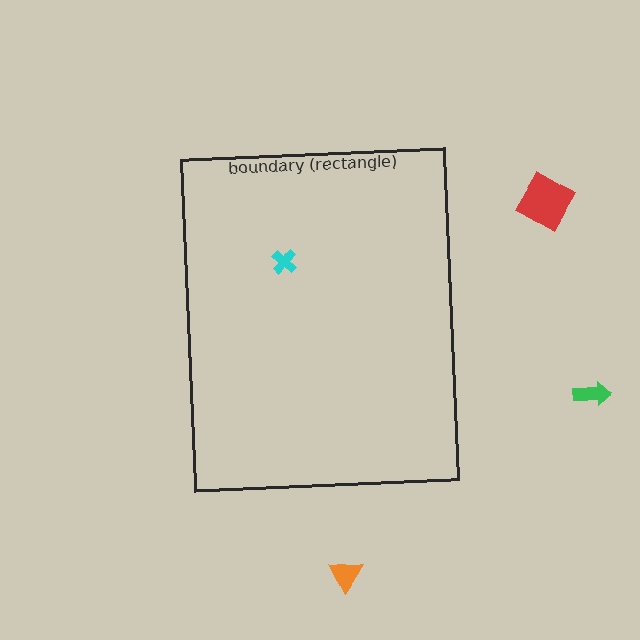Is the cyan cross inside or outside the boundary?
Inside.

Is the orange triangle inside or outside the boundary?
Outside.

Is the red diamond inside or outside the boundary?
Outside.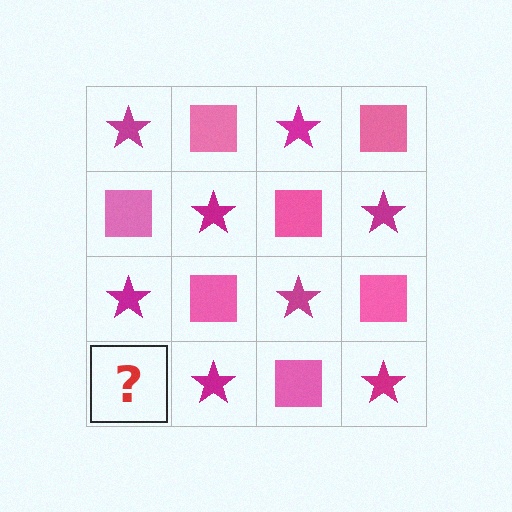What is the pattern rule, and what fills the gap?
The rule is that it alternates magenta star and pink square in a checkerboard pattern. The gap should be filled with a pink square.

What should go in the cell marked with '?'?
The missing cell should contain a pink square.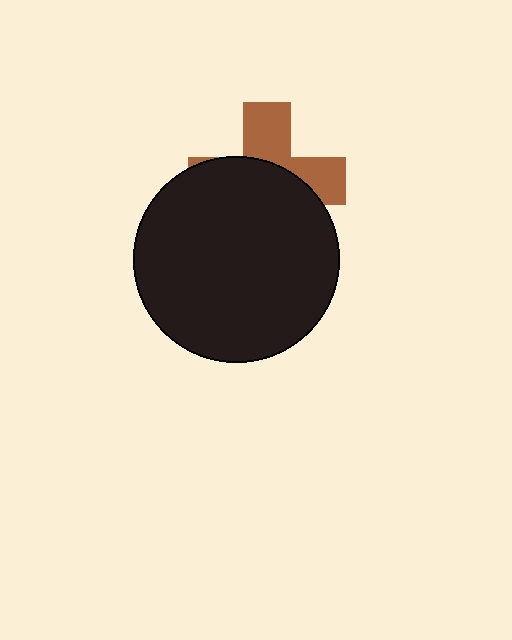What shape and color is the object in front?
The object in front is a black circle.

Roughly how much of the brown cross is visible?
A small part of it is visible (roughly 39%).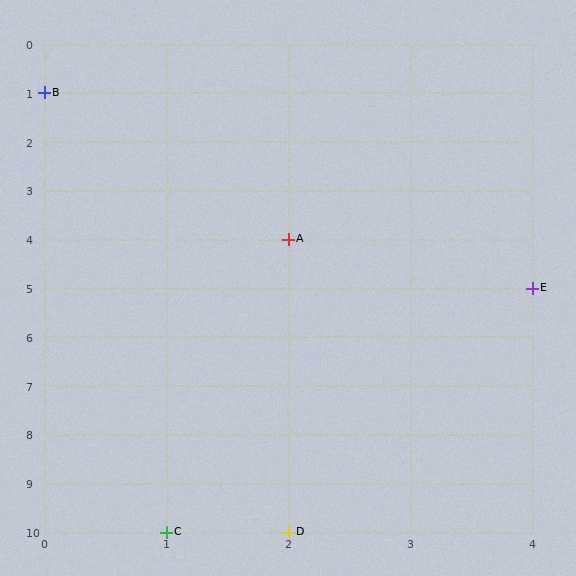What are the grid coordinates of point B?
Point B is at grid coordinates (0, 1).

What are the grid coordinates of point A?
Point A is at grid coordinates (2, 4).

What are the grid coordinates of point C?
Point C is at grid coordinates (1, 10).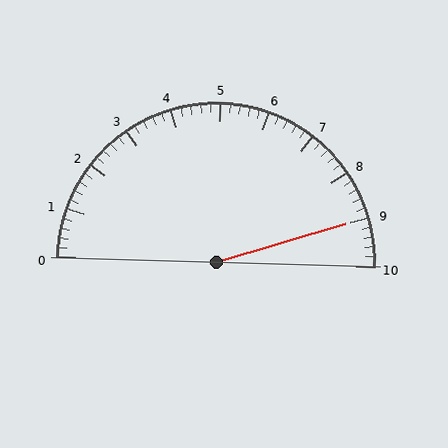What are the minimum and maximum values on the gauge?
The gauge ranges from 0 to 10.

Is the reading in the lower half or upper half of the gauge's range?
The reading is in the upper half of the range (0 to 10).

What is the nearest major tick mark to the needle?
The nearest major tick mark is 9.